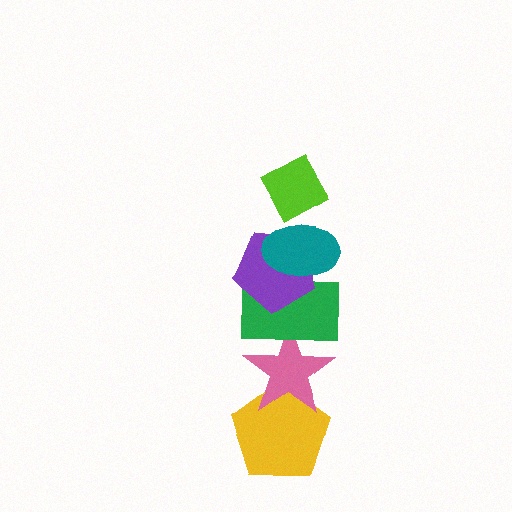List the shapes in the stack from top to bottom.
From top to bottom: the lime diamond, the teal ellipse, the purple pentagon, the green rectangle, the pink star, the yellow pentagon.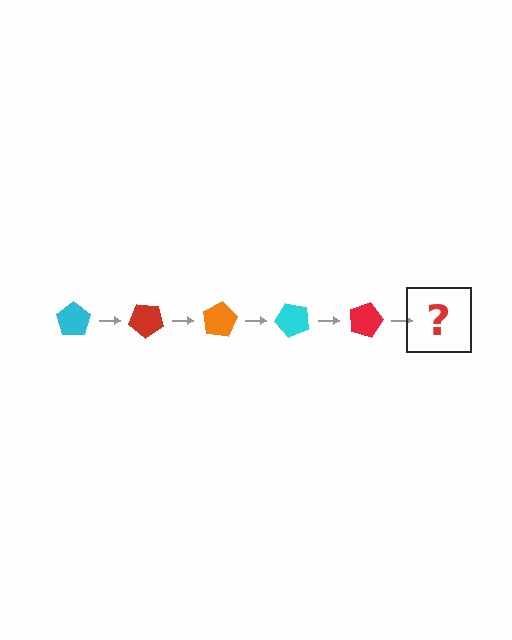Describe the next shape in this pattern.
It should be an orange pentagon, rotated 200 degrees from the start.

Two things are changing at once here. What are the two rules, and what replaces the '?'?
The two rules are that it rotates 40 degrees each step and the color cycles through cyan, red, and orange. The '?' should be an orange pentagon, rotated 200 degrees from the start.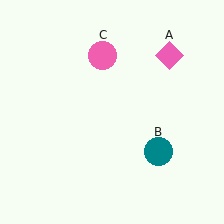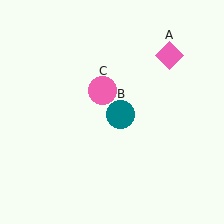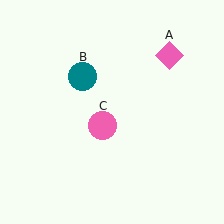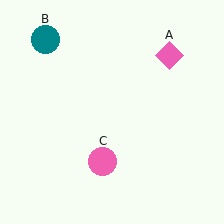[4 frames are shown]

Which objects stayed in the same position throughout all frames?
Pink diamond (object A) remained stationary.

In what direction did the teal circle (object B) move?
The teal circle (object B) moved up and to the left.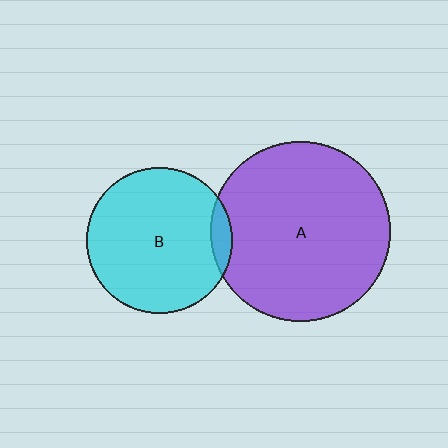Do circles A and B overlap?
Yes.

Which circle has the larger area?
Circle A (purple).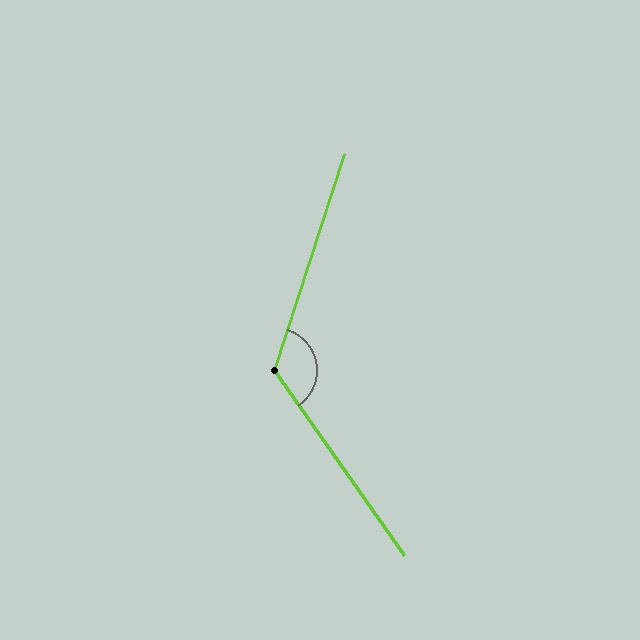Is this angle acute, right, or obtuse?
It is obtuse.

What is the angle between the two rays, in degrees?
Approximately 127 degrees.